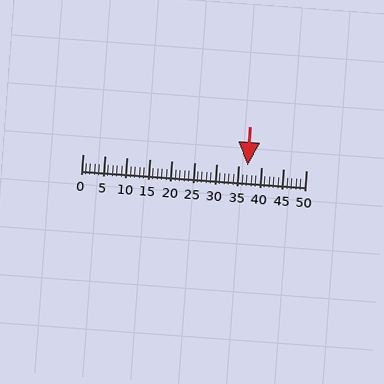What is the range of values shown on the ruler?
The ruler shows values from 0 to 50.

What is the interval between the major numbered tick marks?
The major tick marks are spaced 5 units apart.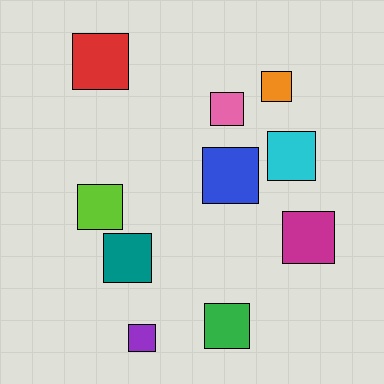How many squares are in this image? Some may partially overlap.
There are 10 squares.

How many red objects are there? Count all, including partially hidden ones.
There is 1 red object.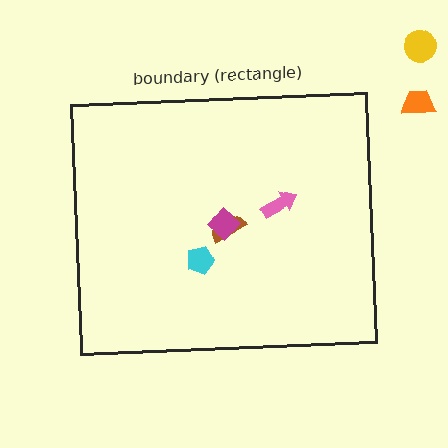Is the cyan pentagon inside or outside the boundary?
Inside.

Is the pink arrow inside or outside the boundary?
Inside.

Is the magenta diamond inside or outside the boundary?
Inside.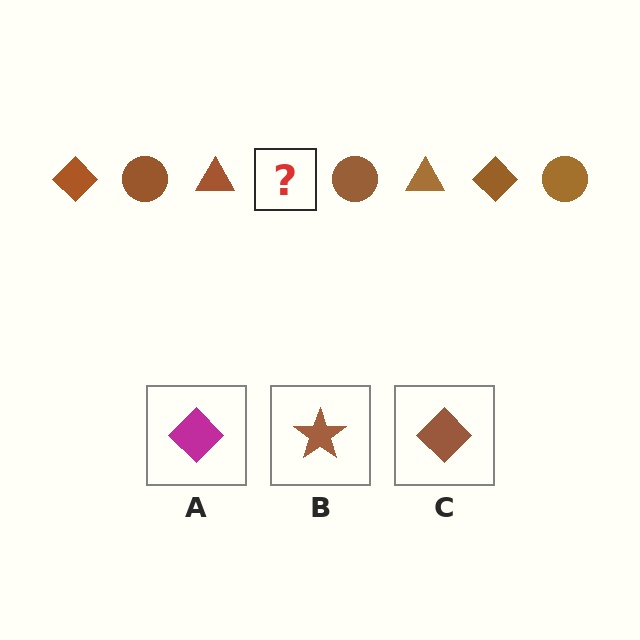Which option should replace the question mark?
Option C.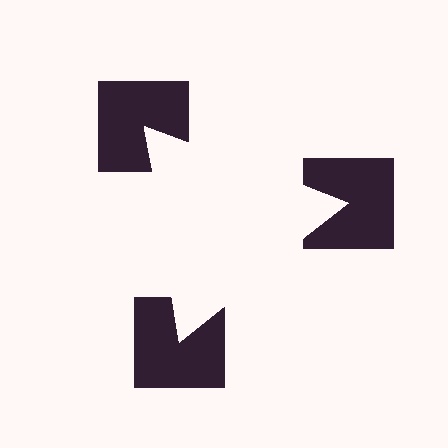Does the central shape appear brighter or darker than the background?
It typically appears slightly brighter than the background, even though no actual brightness change is drawn.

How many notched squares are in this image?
There are 3 — one at each vertex of the illusory triangle.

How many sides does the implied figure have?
3 sides.